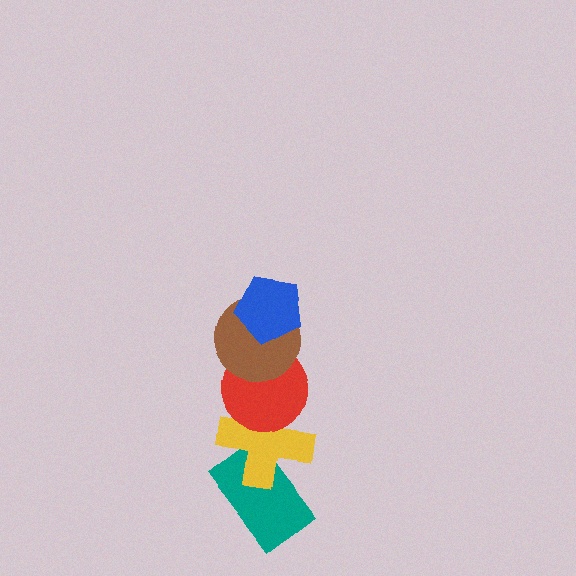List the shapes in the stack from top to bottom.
From top to bottom: the blue pentagon, the brown circle, the red circle, the yellow cross, the teal rectangle.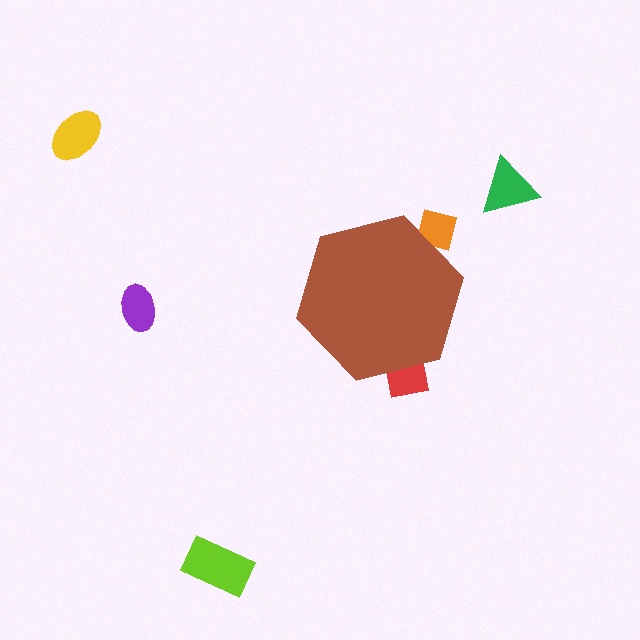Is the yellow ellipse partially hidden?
No, the yellow ellipse is fully visible.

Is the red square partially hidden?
Yes, the red square is partially hidden behind the brown hexagon.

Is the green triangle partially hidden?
No, the green triangle is fully visible.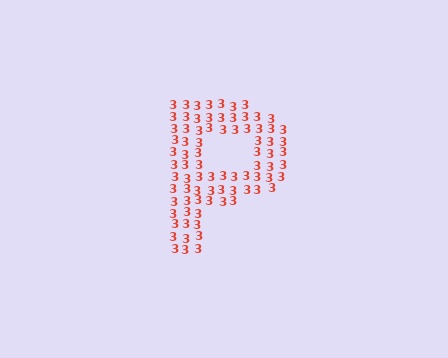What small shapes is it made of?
It is made of small digit 3's.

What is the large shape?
The large shape is the letter P.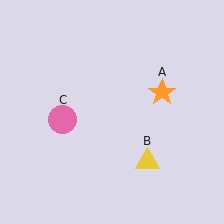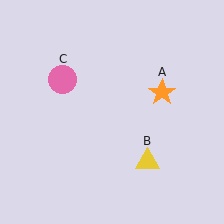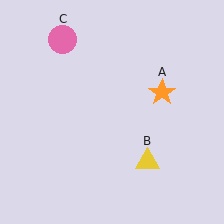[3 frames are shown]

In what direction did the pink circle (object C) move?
The pink circle (object C) moved up.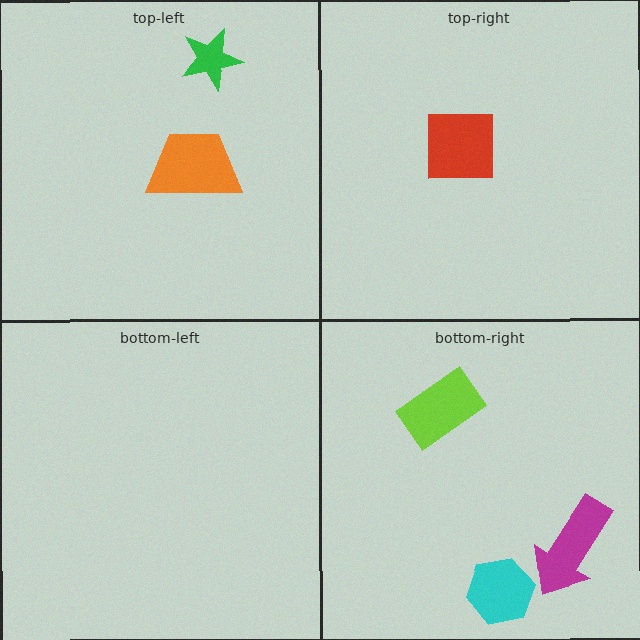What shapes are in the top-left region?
The green star, the orange trapezoid.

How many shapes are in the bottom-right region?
3.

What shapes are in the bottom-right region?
The cyan hexagon, the lime rectangle, the magenta arrow.